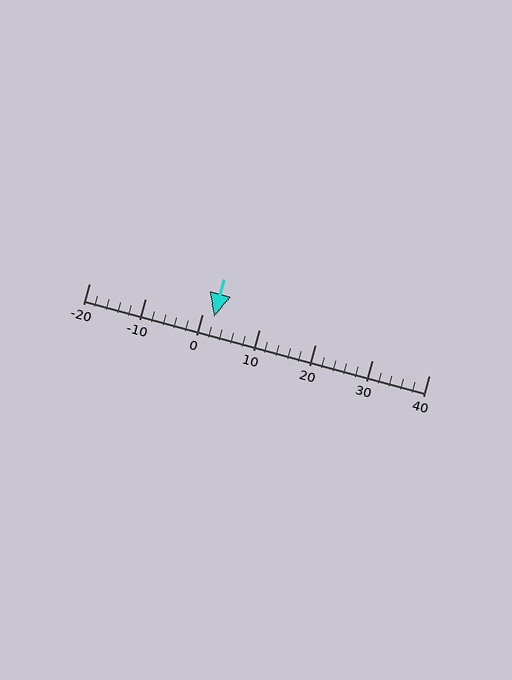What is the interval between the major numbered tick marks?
The major tick marks are spaced 10 units apart.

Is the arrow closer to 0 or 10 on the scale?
The arrow is closer to 0.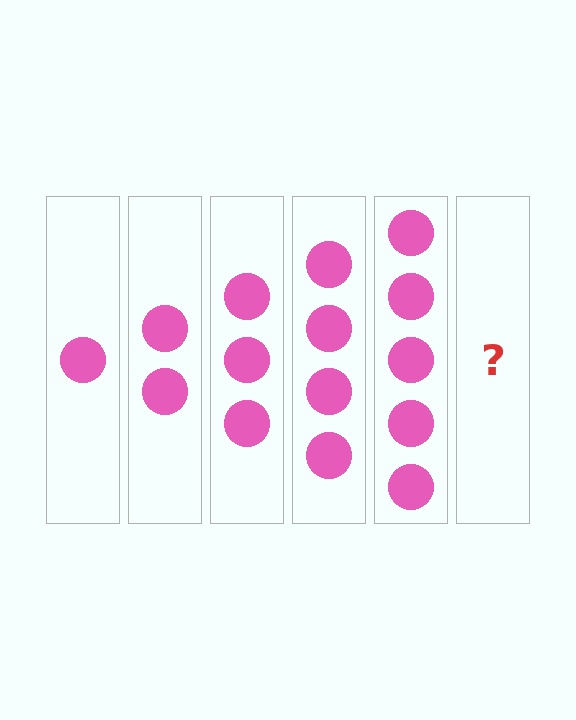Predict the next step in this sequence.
The next step is 6 circles.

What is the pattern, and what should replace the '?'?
The pattern is that each step adds one more circle. The '?' should be 6 circles.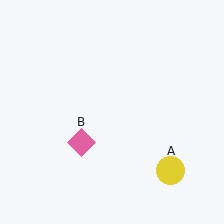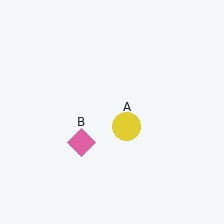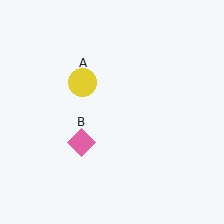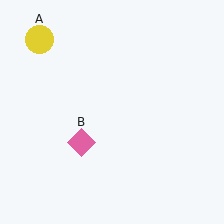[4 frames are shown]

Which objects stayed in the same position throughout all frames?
Pink diamond (object B) remained stationary.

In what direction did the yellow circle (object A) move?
The yellow circle (object A) moved up and to the left.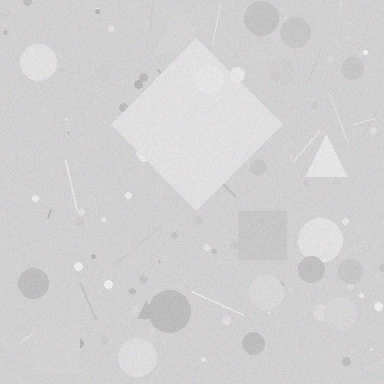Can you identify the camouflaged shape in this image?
The camouflaged shape is a diamond.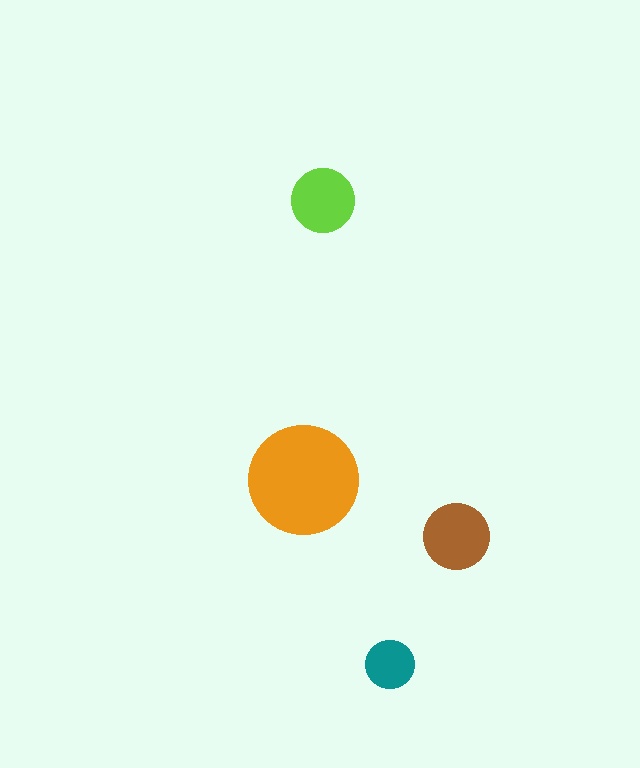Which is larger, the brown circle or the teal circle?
The brown one.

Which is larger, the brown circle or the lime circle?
The brown one.